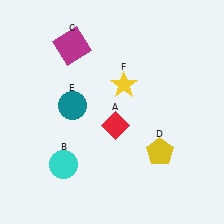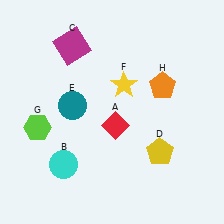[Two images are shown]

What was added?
A lime hexagon (G), an orange pentagon (H) were added in Image 2.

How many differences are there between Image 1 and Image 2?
There are 2 differences between the two images.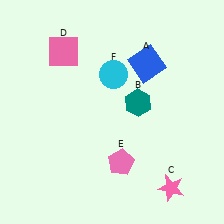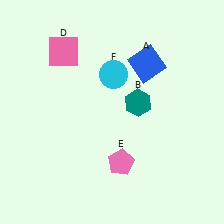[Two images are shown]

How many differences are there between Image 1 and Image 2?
There is 1 difference between the two images.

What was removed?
The pink star (C) was removed in Image 2.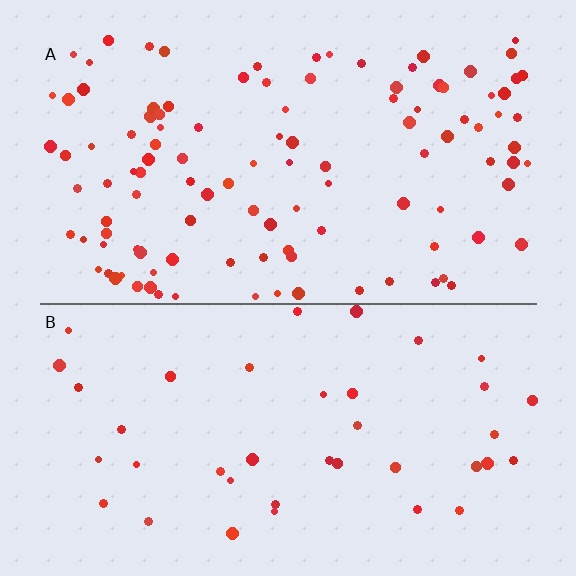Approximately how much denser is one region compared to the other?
Approximately 2.8× — region A over region B.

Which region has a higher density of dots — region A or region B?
A (the top).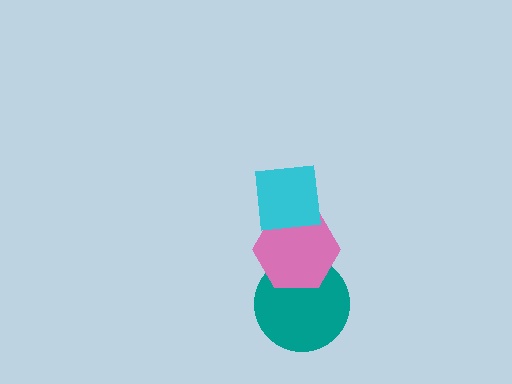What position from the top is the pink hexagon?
The pink hexagon is 2nd from the top.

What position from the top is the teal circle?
The teal circle is 3rd from the top.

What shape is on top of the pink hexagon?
The cyan square is on top of the pink hexagon.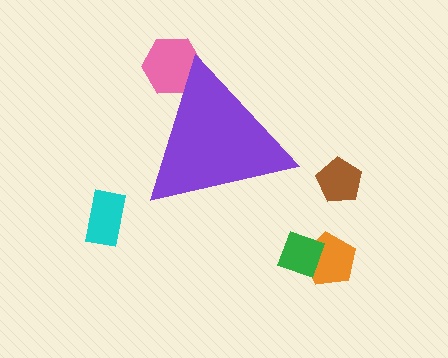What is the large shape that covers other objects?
A purple triangle.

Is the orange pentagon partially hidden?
No, the orange pentagon is fully visible.